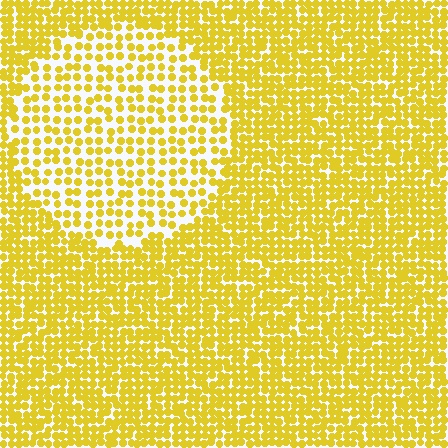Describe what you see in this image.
The image contains small yellow elements arranged at two different densities. A circle-shaped region is visible where the elements are less densely packed than the surrounding area.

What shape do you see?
I see a circle.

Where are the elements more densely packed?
The elements are more densely packed outside the circle boundary.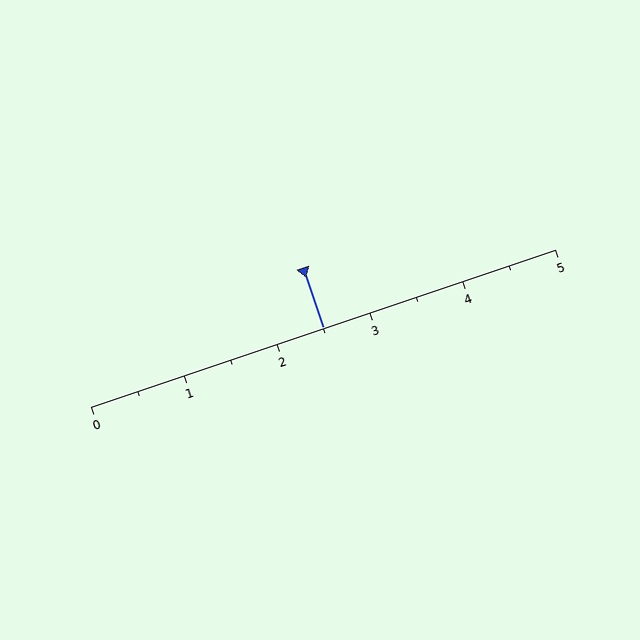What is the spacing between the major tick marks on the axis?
The major ticks are spaced 1 apart.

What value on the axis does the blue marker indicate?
The marker indicates approximately 2.5.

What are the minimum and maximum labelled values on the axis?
The axis runs from 0 to 5.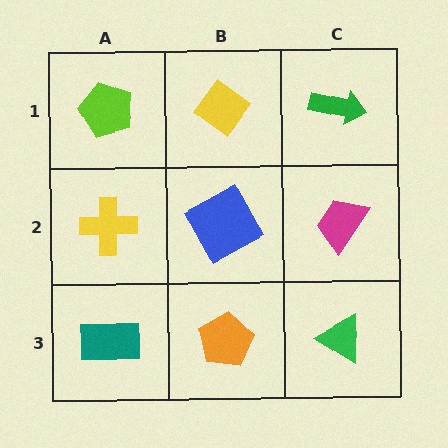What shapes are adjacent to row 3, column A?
A yellow cross (row 2, column A), an orange pentagon (row 3, column B).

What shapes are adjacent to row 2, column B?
A yellow diamond (row 1, column B), an orange pentagon (row 3, column B), a yellow cross (row 2, column A), a magenta trapezoid (row 2, column C).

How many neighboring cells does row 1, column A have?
2.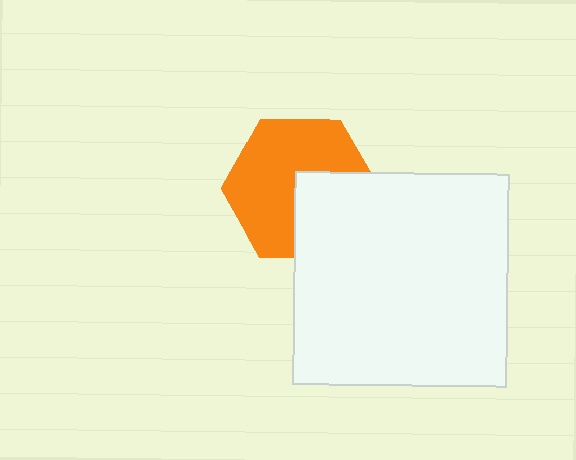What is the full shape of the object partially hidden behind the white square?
The partially hidden object is an orange hexagon.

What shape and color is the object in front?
The object in front is a white square.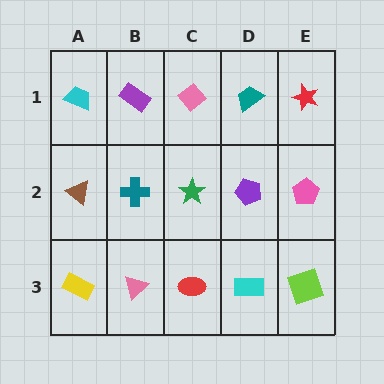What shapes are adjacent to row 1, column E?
A pink pentagon (row 2, column E), a teal trapezoid (row 1, column D).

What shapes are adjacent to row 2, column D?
A teal trapezoid (row 1, column D), a cyan rectangle (row 3, column D), a green star (row 2, column C), a pink pentagon (row 2, column E).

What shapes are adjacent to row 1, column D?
A purple pentagon (row 2, column D), a pink diamond (row 1, column C), a red star (row 1, column E).